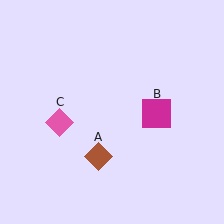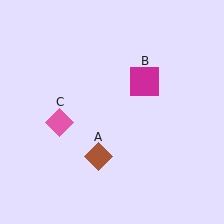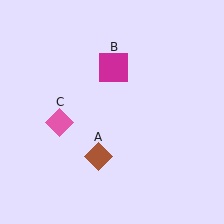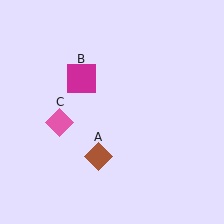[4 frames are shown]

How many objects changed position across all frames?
1 object changed position: magenta square (object B).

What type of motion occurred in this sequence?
The magenta square (object B) rotated counterclockwise around the center of the scene.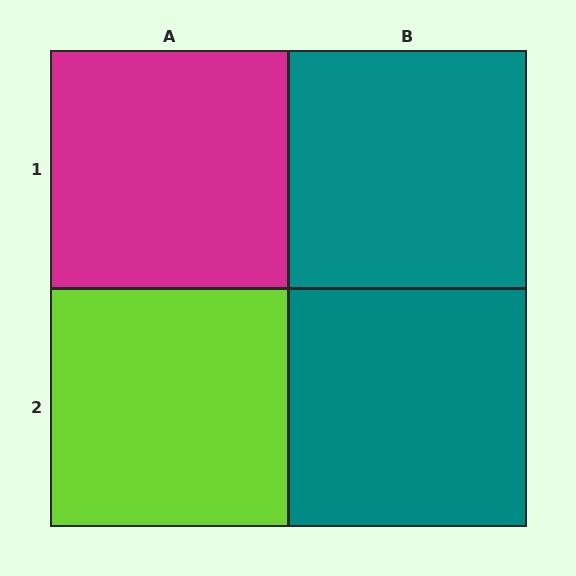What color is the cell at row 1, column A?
Magenta.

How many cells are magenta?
1 cell is magenta.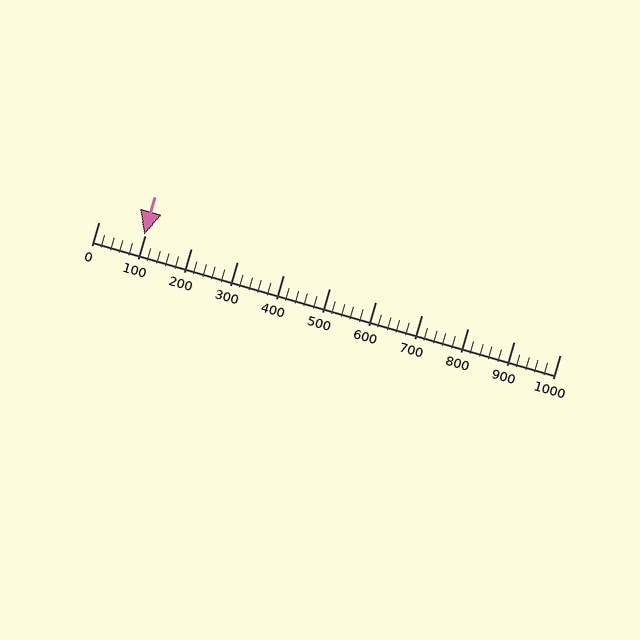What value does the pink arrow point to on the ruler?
The pink arrow points to approximately 100.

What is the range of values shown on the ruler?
The ruler shows values from 0 to 1000.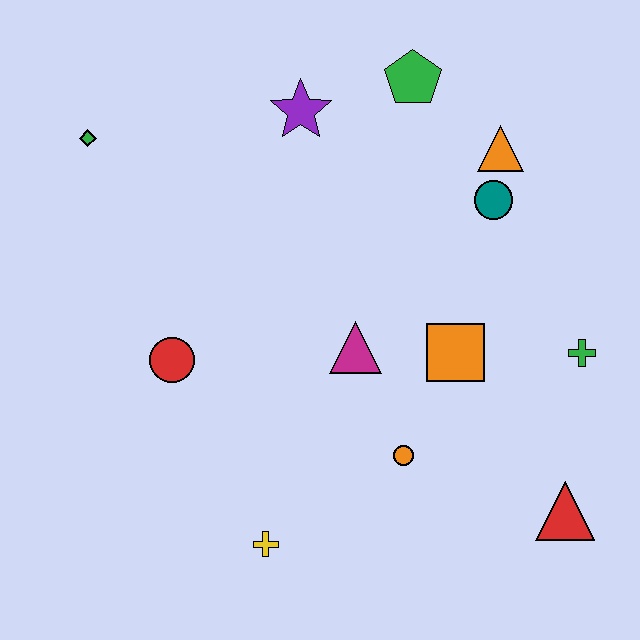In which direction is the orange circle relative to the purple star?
The orange circle is below the purple star.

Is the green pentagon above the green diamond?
Yes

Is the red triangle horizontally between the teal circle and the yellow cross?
No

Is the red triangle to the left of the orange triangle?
No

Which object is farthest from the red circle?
The red triangle is farthest from the red circle.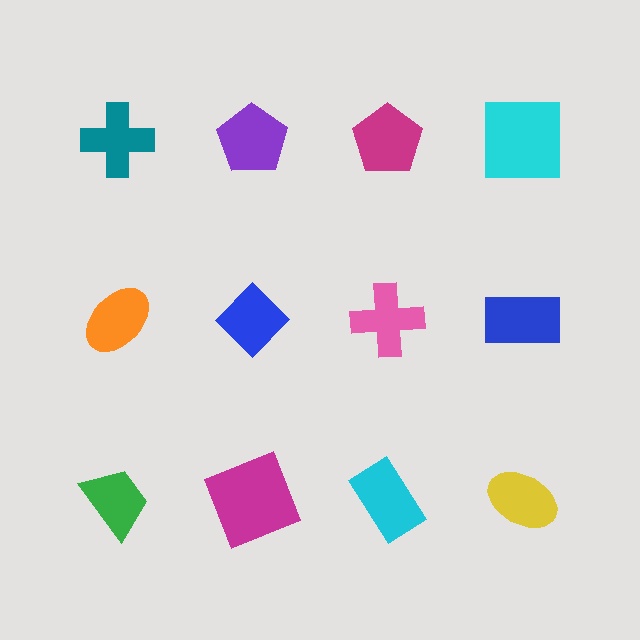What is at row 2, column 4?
A blue rectangle.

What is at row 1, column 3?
A magenta pentagon.